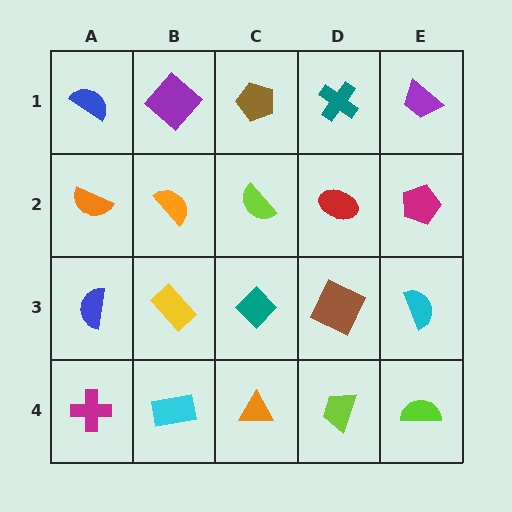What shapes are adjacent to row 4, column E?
A cyan semicircle (row 3, column E), a lime trapezoid (row 4, column D).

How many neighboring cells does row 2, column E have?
3.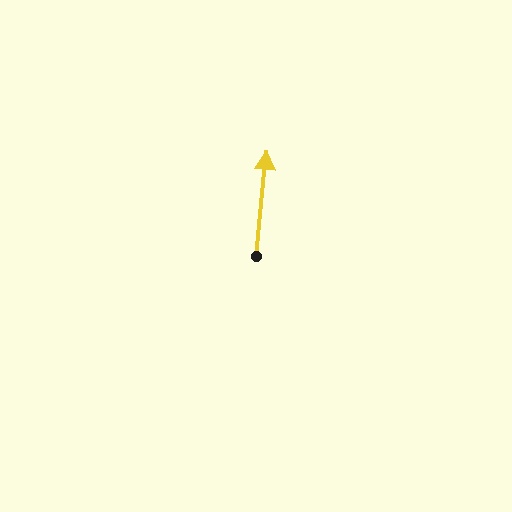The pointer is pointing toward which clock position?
Roughly 12 o'clock.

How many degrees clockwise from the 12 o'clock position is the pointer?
Approximately 6 degrees.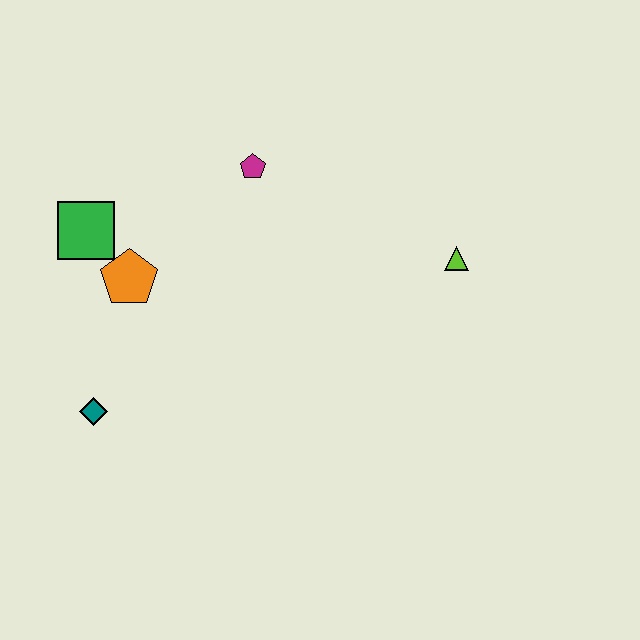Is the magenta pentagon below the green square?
No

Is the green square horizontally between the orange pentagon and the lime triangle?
No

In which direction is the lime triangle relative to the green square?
The lime triangle is to the right of the green square.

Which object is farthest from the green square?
The lime triangle is farthest from the green square.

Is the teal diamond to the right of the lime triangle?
No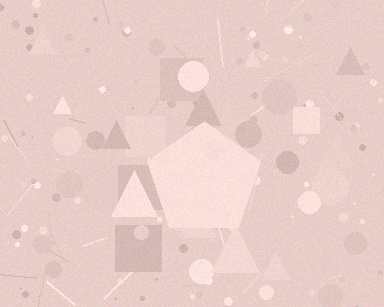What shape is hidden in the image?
A pentagon is hidden in the image.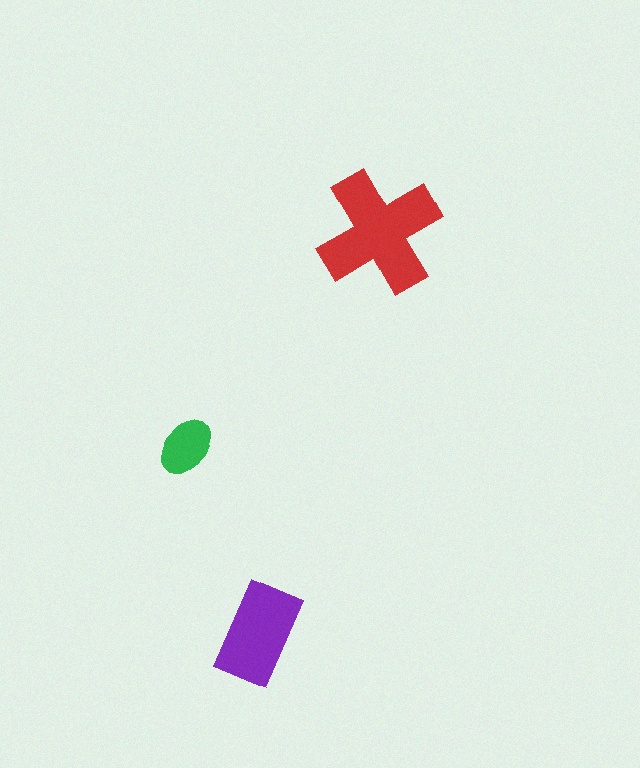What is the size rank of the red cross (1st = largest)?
1st.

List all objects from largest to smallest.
The red cross, the purple rectangle, the green ellipse.